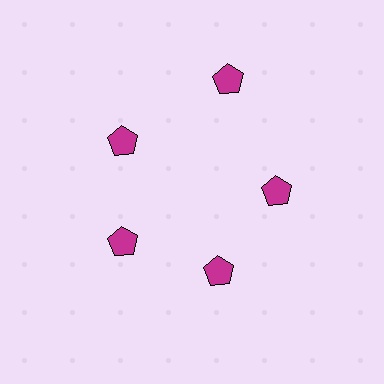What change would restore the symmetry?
The symmetry would be restored by moving it inward, back onto the ring so that all 5 pentagons sit at equal angles and equal distance from the center.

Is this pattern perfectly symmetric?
No. The 5 magenta pentagons are arranged in a ring, but one element near the 1 o'clock position is pushed outward from the center, breaking the 5-fold rotational symmetry.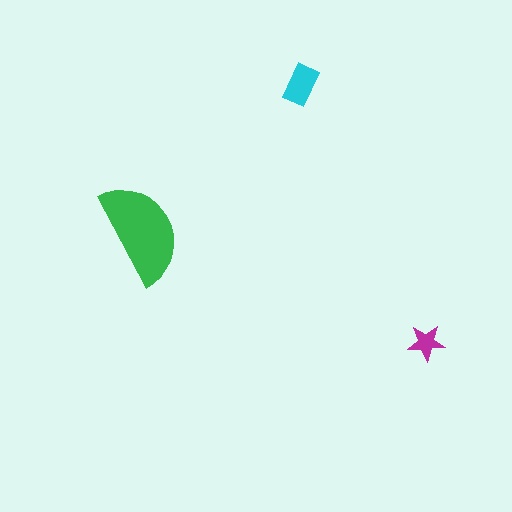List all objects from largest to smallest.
The green semicircle, the cyan rectangle, the magenta star.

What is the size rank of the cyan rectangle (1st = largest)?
2nd.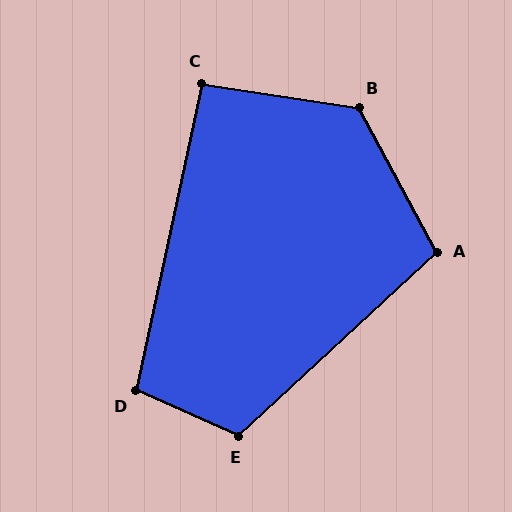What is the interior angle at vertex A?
Approximately 105 degrees (obtuse).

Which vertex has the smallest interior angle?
C, at approximately 93 degrees.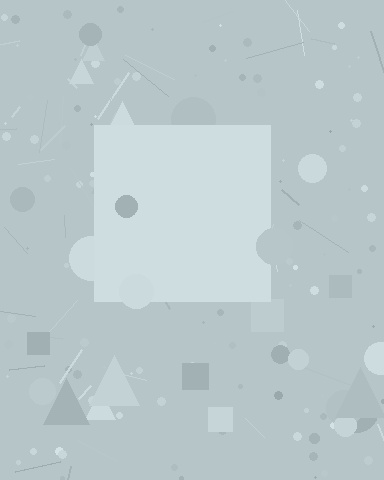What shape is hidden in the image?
A square is hidden in the image.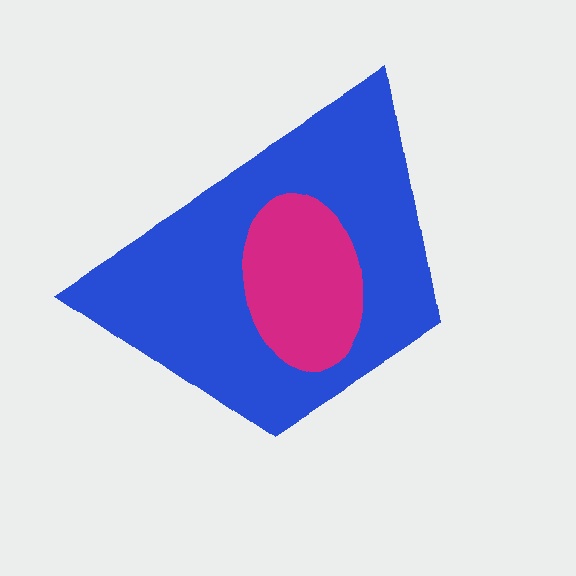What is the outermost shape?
The blue trapezoid.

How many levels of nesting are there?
2.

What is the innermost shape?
The magenta ellipse.